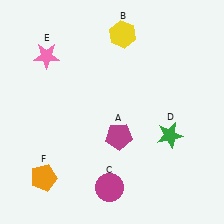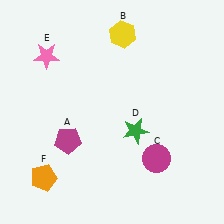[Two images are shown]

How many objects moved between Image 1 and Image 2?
3 objects moved between the two images.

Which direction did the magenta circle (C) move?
The magenta circle (C) moved right.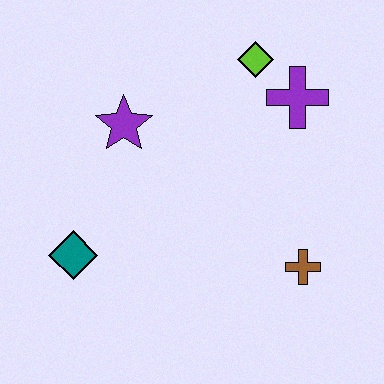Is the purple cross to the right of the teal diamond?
Yes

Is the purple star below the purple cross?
Yes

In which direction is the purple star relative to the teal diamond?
The purple star is above the teal diamond.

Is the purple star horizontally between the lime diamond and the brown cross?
No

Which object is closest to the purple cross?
The lime diamond is closest to the purple cross.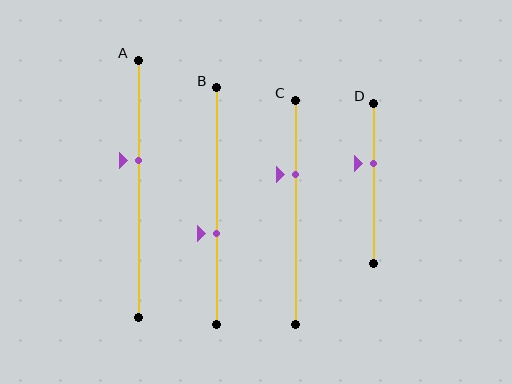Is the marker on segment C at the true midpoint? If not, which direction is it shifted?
No, the marker on segment C is shifted upward by about 17% of the segment length.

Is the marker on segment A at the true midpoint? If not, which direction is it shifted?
No, the marker on segment A is shifted upward by about 11% of the segment length.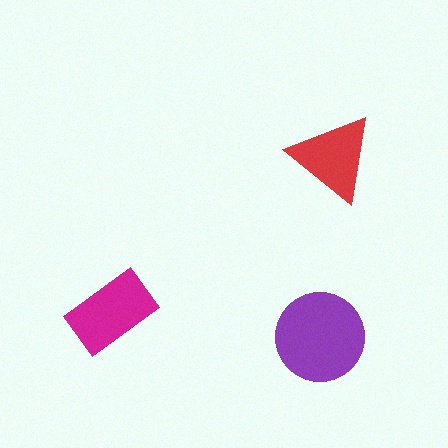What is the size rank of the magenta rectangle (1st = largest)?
2nd.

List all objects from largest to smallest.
The purple circle, the magenta rectangle, the red triangle.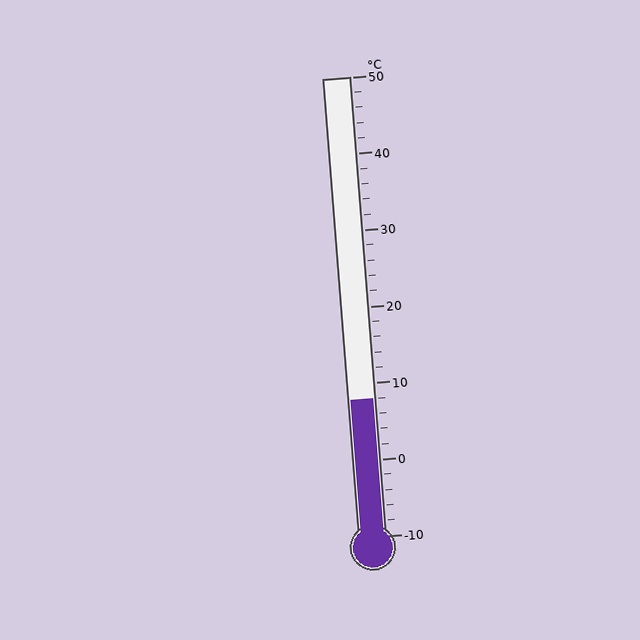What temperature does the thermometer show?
The thermometer shows approximately 8°C.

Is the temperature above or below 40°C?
The temperature is below 40°C.